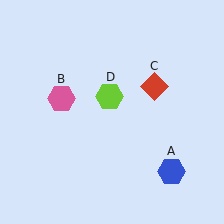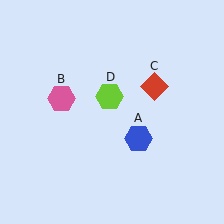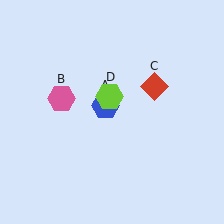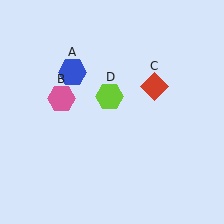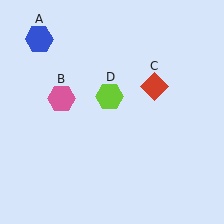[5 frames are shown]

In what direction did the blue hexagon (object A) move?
The blue hexagon (object A) moved up and to the left.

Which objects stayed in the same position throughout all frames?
Pink hexagon (object B) and red diamond (object C) and lime hexagon (object D) remained stationary.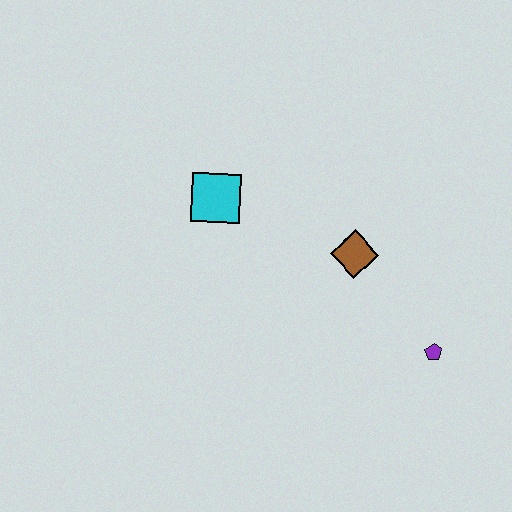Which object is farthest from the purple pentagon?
The cyan square is farthest from the purple pentagon.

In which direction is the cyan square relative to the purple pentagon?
The cyan square is to the left of the purple pentagon.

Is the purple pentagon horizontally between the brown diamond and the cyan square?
No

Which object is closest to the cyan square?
The brown diamond is closest to the cyan square.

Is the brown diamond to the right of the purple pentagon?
No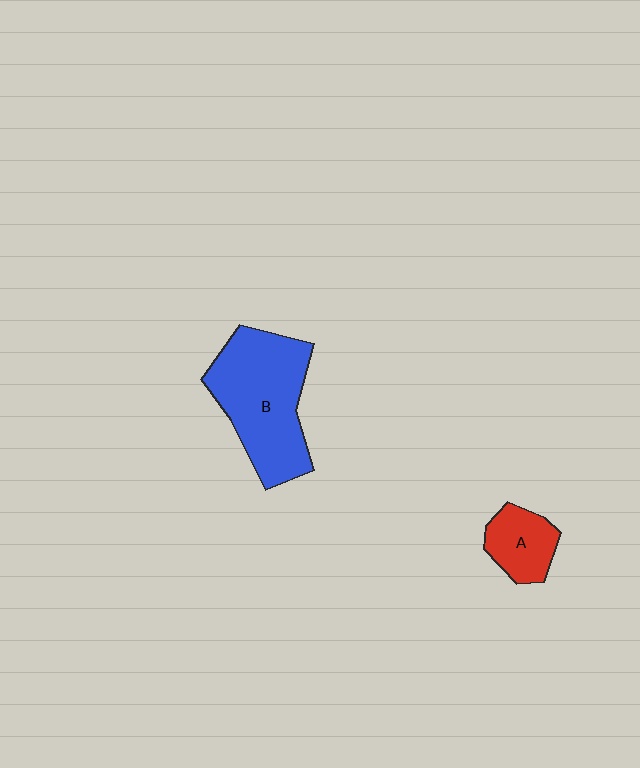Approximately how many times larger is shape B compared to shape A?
Approximately 2.6 times.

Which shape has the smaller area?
Shape A (red).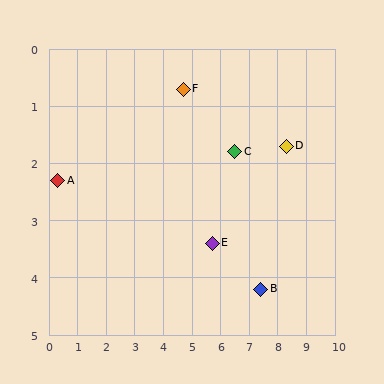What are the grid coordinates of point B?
Point B is at approximately (7.4, 4.2).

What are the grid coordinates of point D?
Point D is at approximately (8.3, 1.7).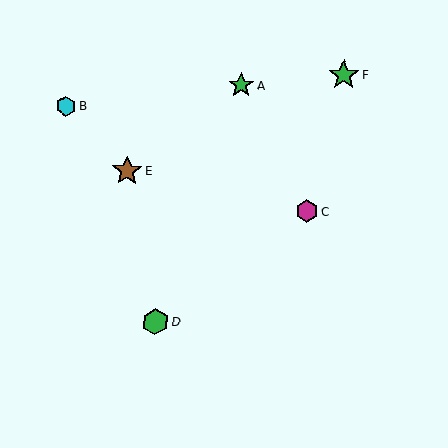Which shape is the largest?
The green star (labeled F) is the largest.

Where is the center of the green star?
The center of the green star is at (241, 85).